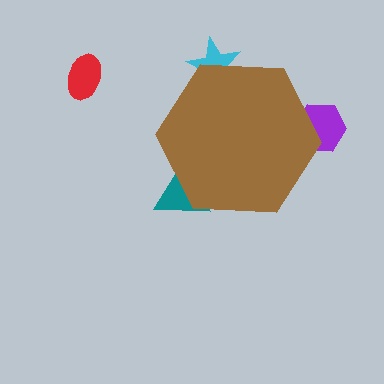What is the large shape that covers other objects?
A brown hexagon.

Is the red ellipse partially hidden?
No, the red ellipse is fully visible.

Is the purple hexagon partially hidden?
Yes, the purple hexagon is partially hidden behind the brown hexagon.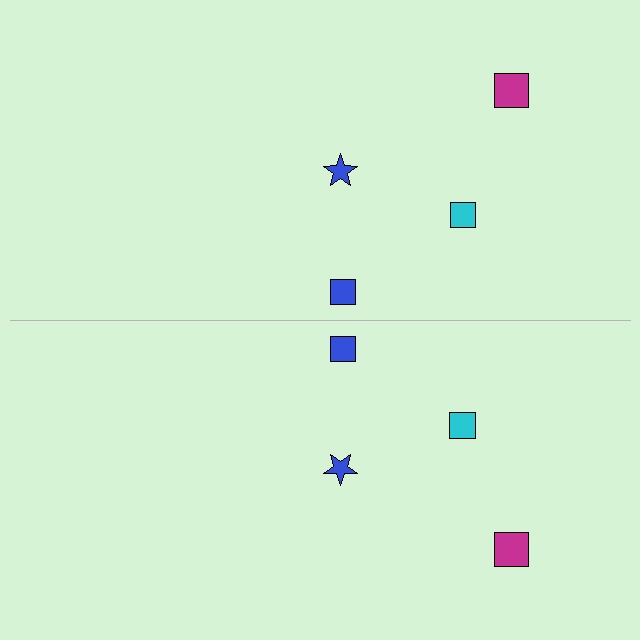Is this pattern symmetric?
Yes, this pattern has bilateral (reflection) symmetry.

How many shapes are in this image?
There are 8 shapes in this image.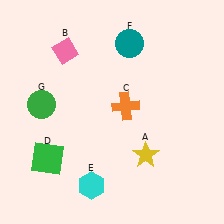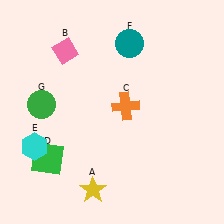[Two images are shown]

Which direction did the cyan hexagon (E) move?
The cyan hexagon (E) moved left.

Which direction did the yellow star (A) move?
The yellow star (A) moved left.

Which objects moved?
The objects that moved are: the yellow star (A), the cyan hexagon (E).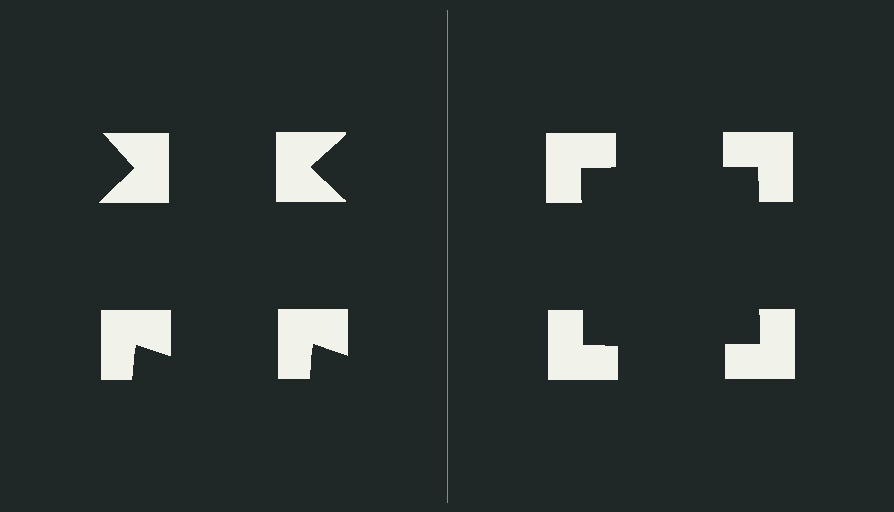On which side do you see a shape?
An illusory square appears on the right side. On the left side the wedge cuts are rotated, so no coherent shape forms.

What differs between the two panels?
The notched squares are positioned identically on both sides; only the wedge orientations differ. On the right they align to a square; on the left they are misaligned.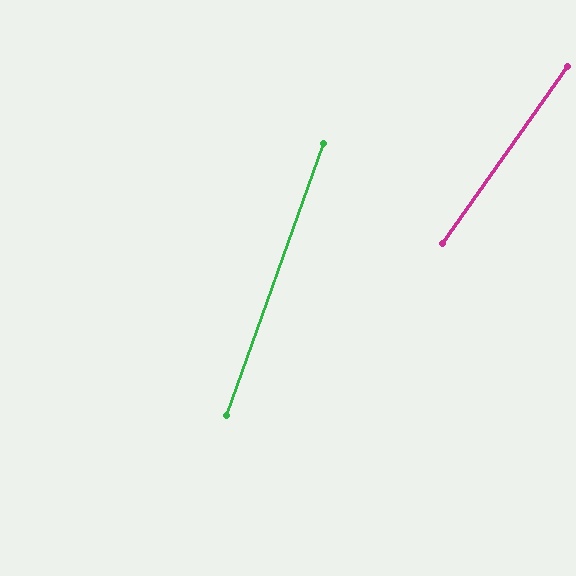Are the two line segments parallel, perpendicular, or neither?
Neither parallel nor perpendicular — they differ by about 15°.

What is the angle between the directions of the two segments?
Approximately 15 degrees.